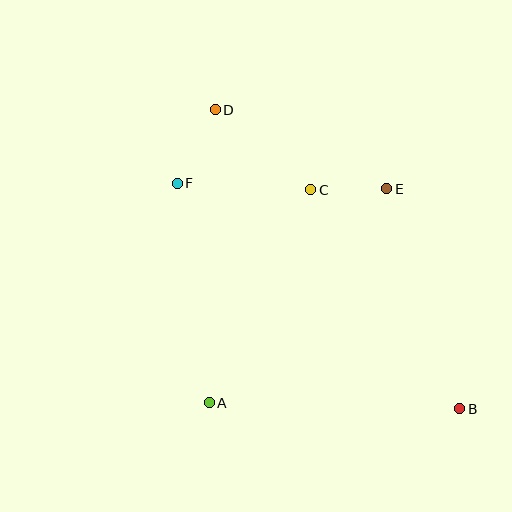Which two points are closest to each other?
Points C and E are closest to each other.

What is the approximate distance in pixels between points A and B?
The distance between A and B is approximately 251 pixels.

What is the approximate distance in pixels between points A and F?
The distance between A and F is approximately 222 pixels.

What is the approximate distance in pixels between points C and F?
The distance between C and F is approximately 134 pixels.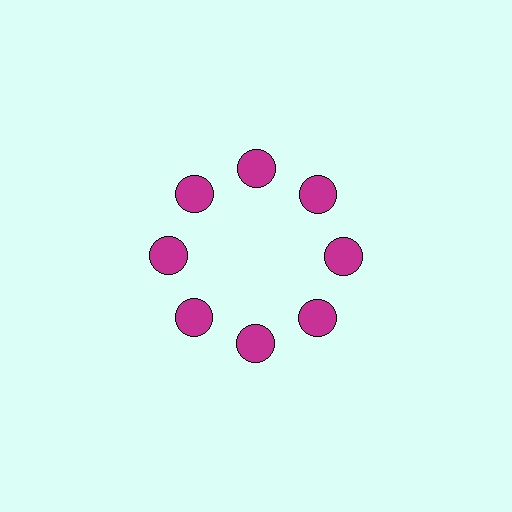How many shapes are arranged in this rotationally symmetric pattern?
There are 8 shapes, arranged in 8 groups of 1.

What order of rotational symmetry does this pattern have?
This pattern has 8-fold rotational symmetry.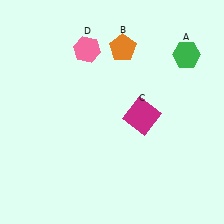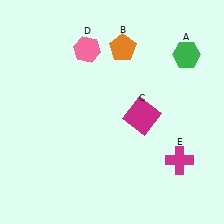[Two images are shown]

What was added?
A magenta cross (E) was added in Image 2.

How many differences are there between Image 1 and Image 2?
There is 1 difference between the two images.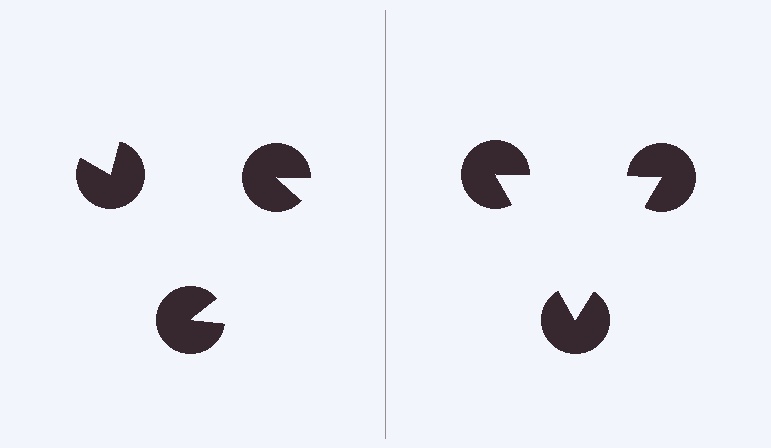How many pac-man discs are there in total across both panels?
6 — 3 on each side.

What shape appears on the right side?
An illusory triangle.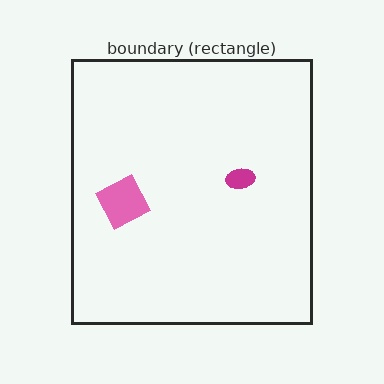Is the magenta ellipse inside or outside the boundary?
Inside.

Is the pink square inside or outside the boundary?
Inside.